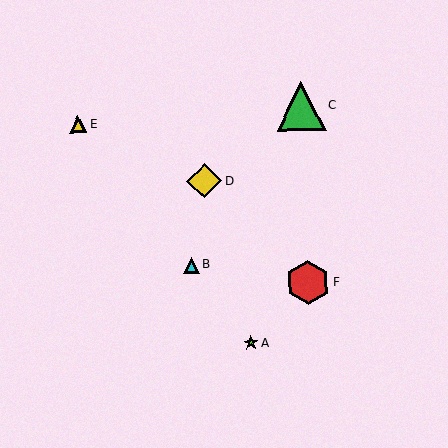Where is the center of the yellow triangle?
The center of the yellow triangle is at (78, 125).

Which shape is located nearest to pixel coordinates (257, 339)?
The lime star (labeled A) at (251, 343) is nearest to that location.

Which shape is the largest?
The green triangle (labeled C) is the largest.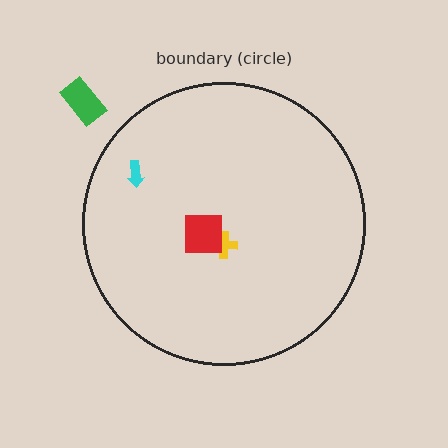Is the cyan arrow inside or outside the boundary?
Inside.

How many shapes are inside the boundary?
3 inside, 1 outside.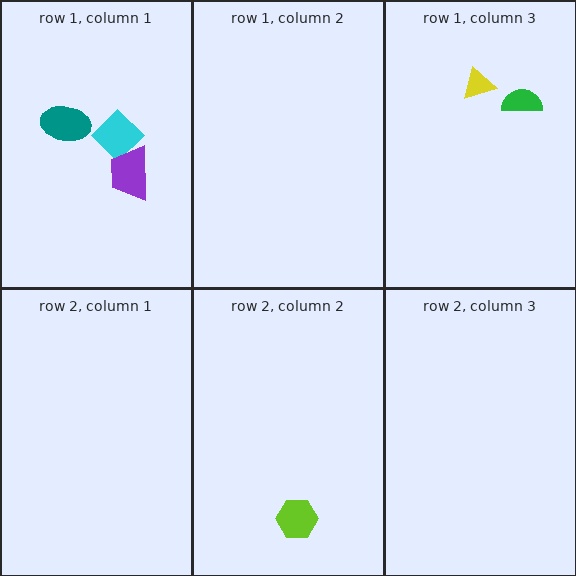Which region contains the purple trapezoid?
The row 1, column 1 region.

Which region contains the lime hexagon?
The row 2, column 2 region.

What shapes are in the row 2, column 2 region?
The lime hexagon.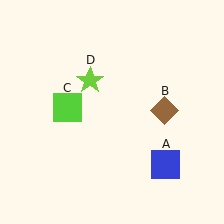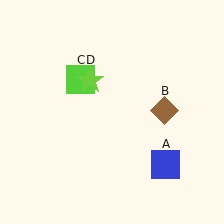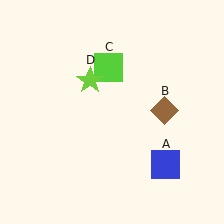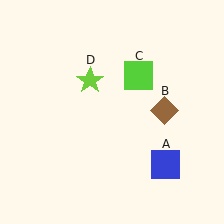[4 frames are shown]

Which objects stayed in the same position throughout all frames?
Blue square (object A) and brown diamond (object B) and lime star (object D) remained stationary.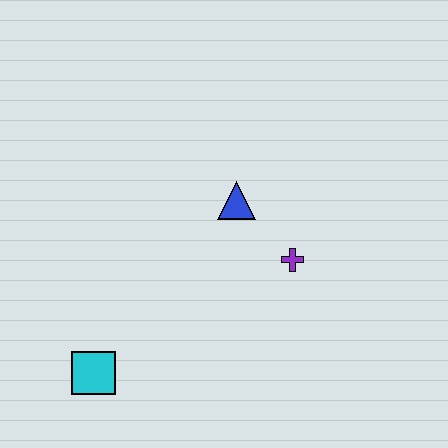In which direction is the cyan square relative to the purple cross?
The cyan square is to the left of the purple cross.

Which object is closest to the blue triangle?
The purple cross is closest to the blue triangle.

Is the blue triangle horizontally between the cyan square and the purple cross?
Yes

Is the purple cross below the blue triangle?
Yes